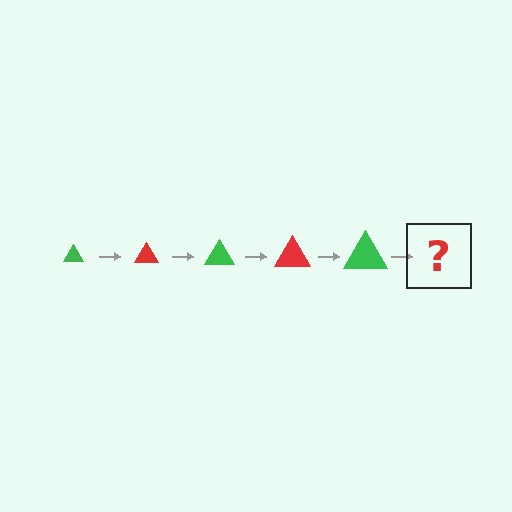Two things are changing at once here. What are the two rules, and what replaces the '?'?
The two rules are that the triangle grows larger each step and the color cycles through green and red. The '?' should be a red triangle, larger than the previous one.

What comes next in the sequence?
The next element should be a red triangle, larger than the previous one.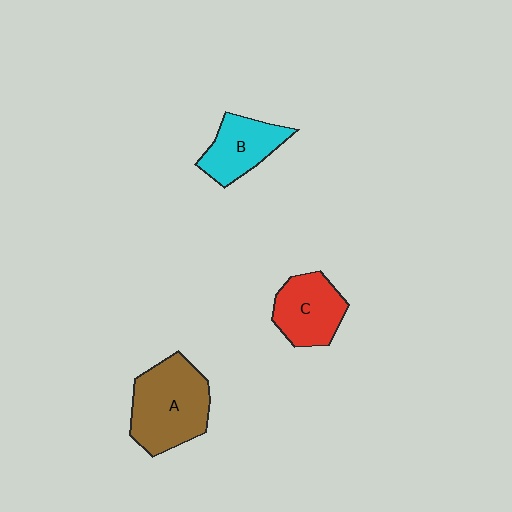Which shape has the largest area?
Shape A (brown).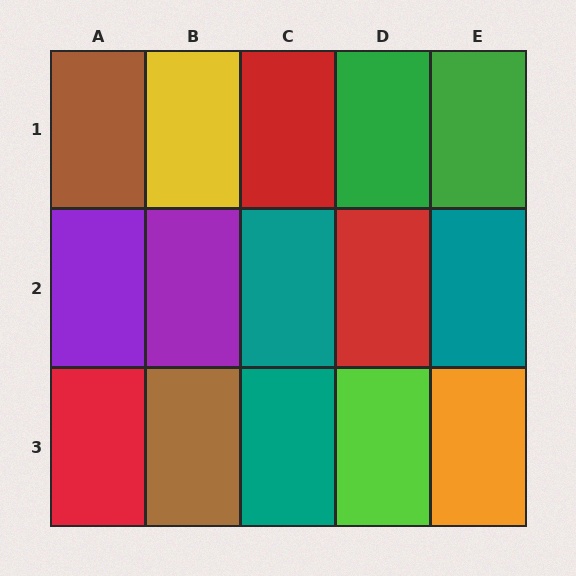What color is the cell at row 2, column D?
Red.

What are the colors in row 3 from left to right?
Red, brown, teal, lime, orange.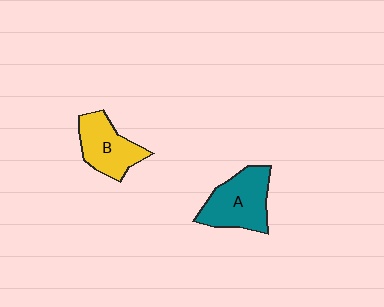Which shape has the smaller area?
Shape B (yellow).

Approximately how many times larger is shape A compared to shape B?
Approximately 1.2 times.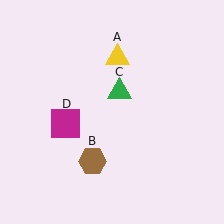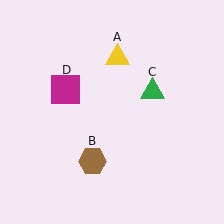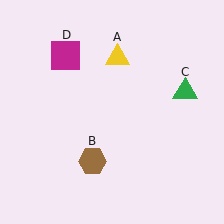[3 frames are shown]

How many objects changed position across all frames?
2 objects changed position: green triangle (object C), magenta square (object D).